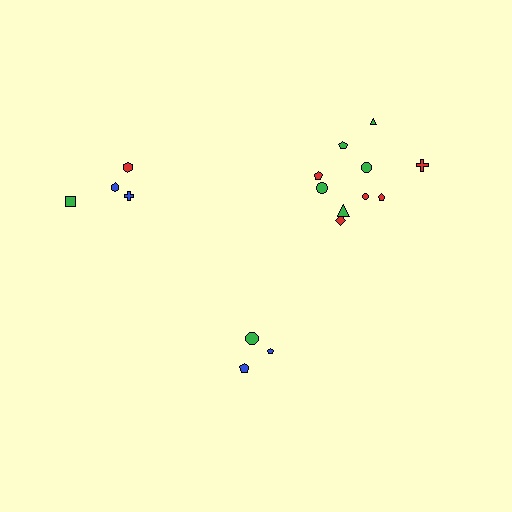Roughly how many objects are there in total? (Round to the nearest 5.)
Roughly 15 objects in total.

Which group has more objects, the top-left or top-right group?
The top-right group.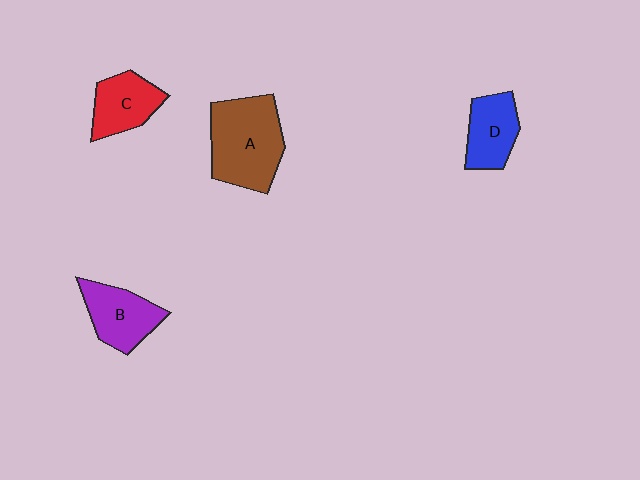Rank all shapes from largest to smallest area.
From largest to smallest: A (brown), B (purple), C (red), D (blue).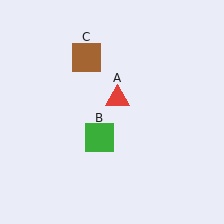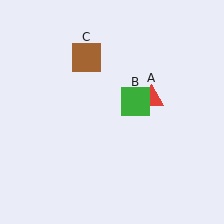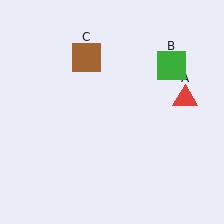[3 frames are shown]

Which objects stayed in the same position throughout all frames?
Brown square (object C) remained stationary.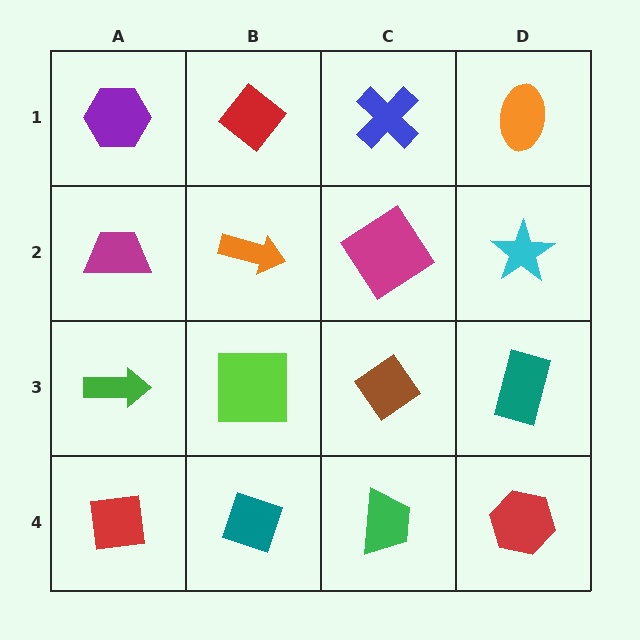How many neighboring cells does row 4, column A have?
2.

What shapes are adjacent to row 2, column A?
A purple hexagon (row 1, column A), a green arrow (row 3, column A), an orange arrow (row 2, column B).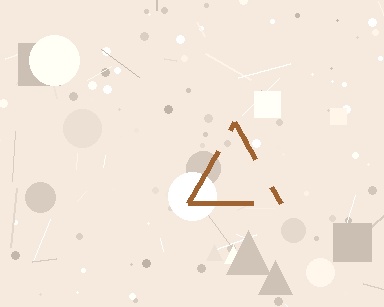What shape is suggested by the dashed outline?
The dashed outline suggests a triangle.